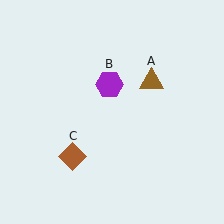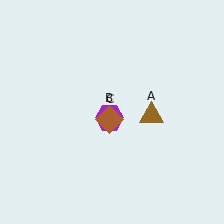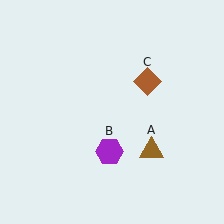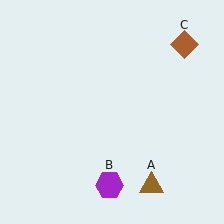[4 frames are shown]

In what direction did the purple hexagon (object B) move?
The purple hexagon (object B) moved down.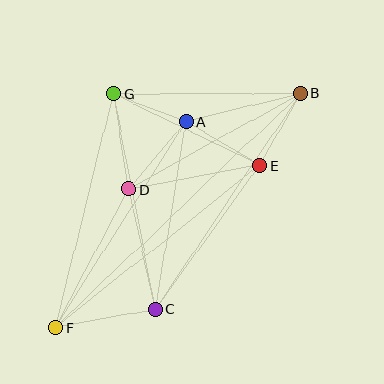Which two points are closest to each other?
Points A and G are closest to each other.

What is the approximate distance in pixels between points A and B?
The distance between A and B is approximately 118 pixels.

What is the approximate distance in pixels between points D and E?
The distance between D and E is approximately 133 pixels.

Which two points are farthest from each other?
Points B and F are farthest from each other.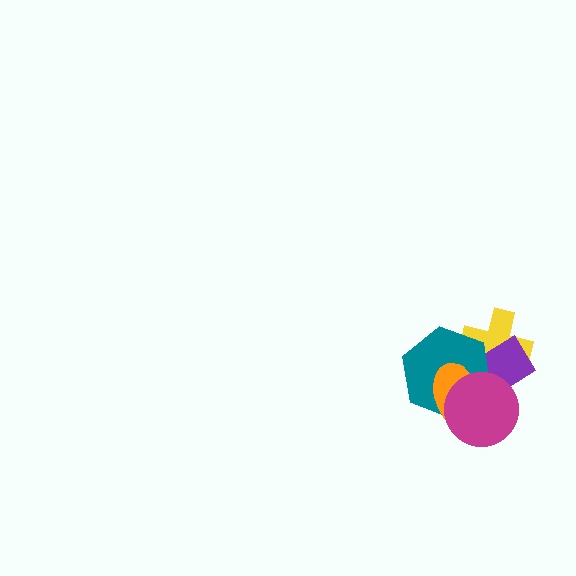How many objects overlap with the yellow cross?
2 objects overlap with the yellow cross.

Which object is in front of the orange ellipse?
The magenta circle is in front of the orange ellipse.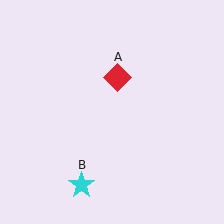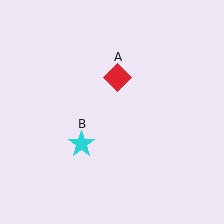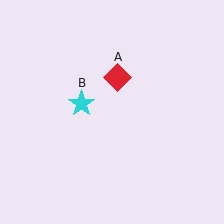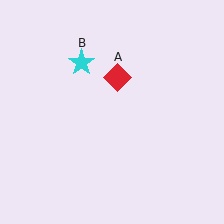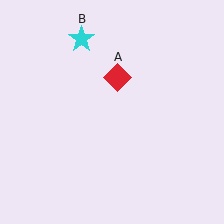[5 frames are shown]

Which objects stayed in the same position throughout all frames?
Red diamond (object A) remained stationary.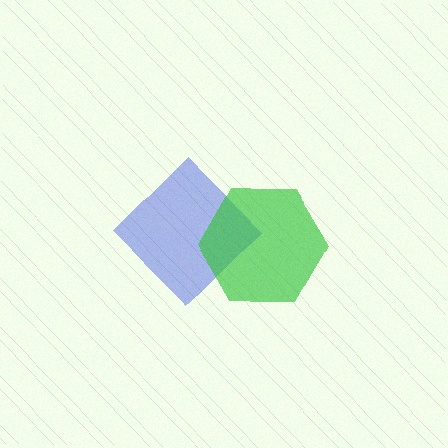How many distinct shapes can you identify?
There are 2 distinct shapes: a blue diamond, a green hexagon.